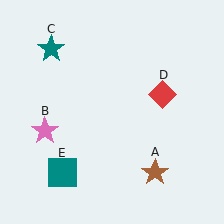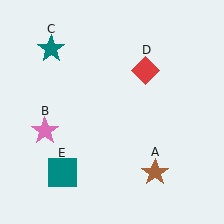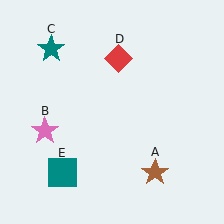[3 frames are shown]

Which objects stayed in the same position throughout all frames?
Brown star (object A) and pink star (object B) and teal star (object C) and teal square (object E) remained stationary.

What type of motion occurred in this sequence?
The red diamond (object D) rotated counterclockwise around the center of the scene.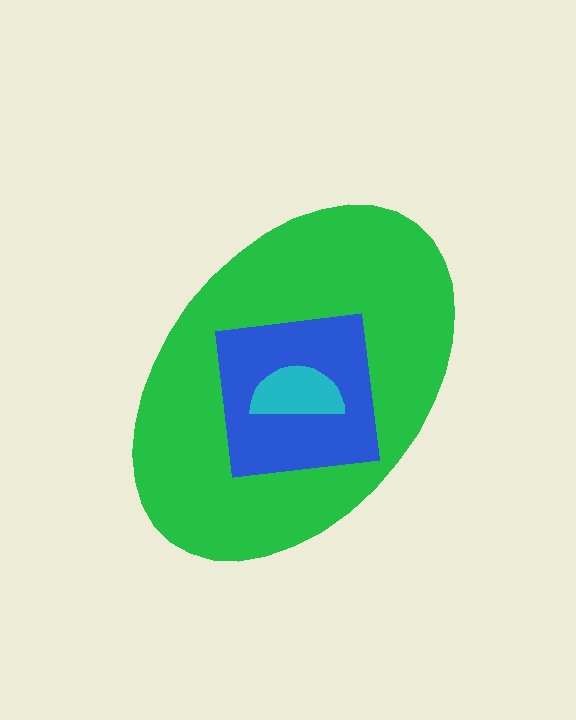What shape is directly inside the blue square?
The cyan semicircle.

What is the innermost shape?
The cyan semicircle.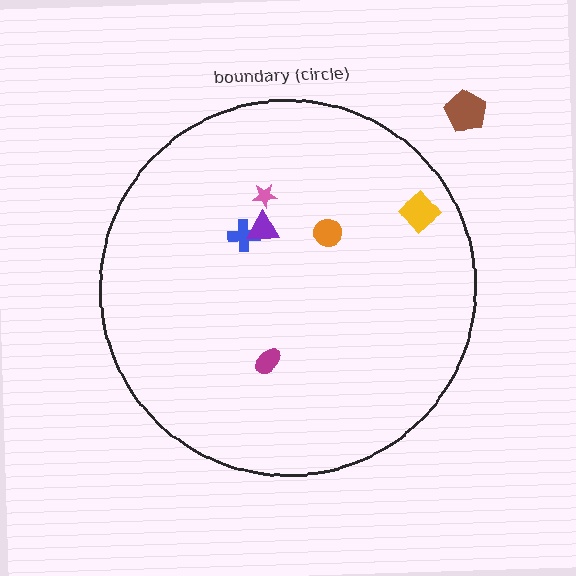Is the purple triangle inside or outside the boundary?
Inside.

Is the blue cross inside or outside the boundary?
Inside.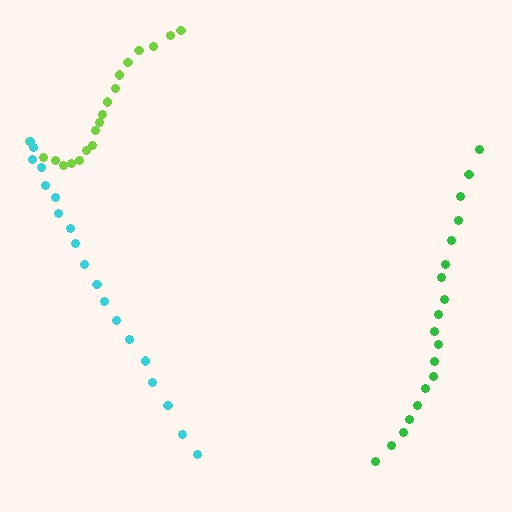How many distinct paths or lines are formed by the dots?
There are 3 distinct paths.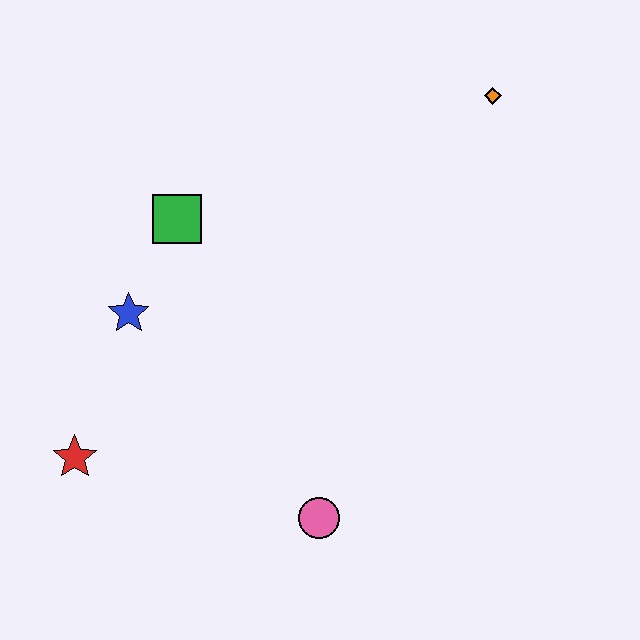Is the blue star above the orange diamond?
No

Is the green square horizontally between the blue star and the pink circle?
Yes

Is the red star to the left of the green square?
Yes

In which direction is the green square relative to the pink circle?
The green square is above the pink circle.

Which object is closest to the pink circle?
The red star is closest to the pink circle.